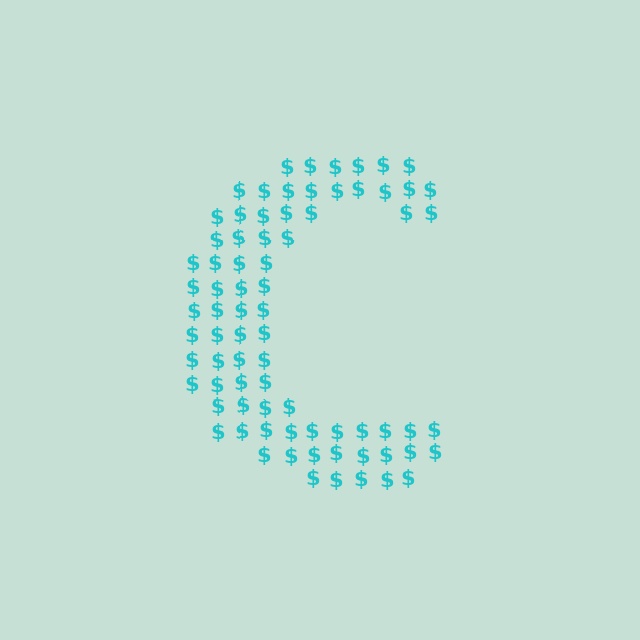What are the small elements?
The small elements are dollar signs.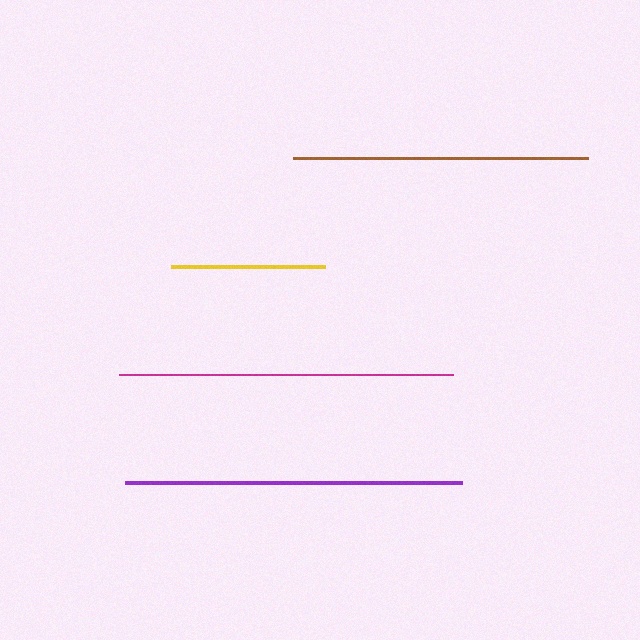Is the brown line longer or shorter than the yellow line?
The brown line is longer than the yellow line.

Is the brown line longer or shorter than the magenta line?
The magenta line is longer than the brown line.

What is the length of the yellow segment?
The yellow segment is approximately 153 pixels long.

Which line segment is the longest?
The purple line is the longest at approximately 337 pixels.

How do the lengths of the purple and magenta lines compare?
The purple and magenta lines are approximately the same length.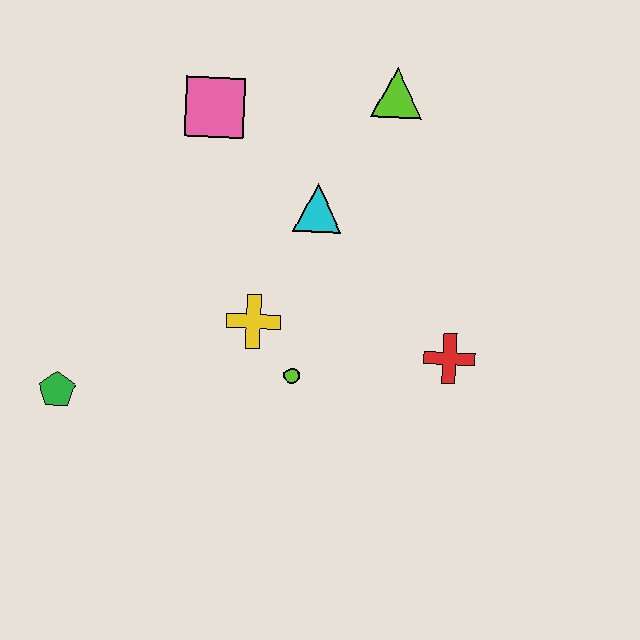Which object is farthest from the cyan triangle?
The green pentagon is farthest from the cyan triangle.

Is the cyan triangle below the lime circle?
No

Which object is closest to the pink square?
The cyan triangle is closest to the pink square.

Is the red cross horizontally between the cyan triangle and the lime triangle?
No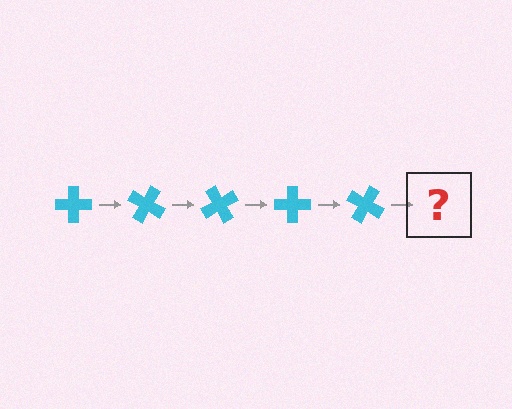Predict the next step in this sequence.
The next step is a cyan cross rotated 150 degrees.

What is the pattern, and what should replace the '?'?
The pattern is that the cross rotates 30 degrees each step. The '?' should be a cyan cross rotated 150 degrees.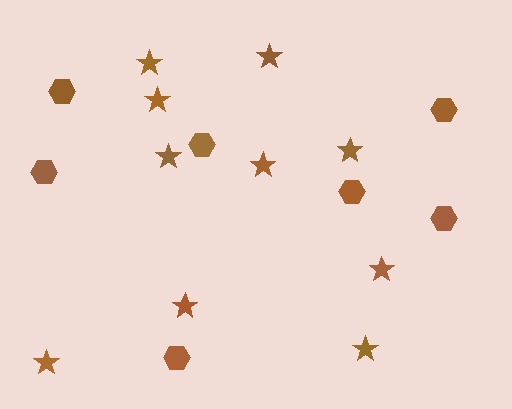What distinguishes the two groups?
There are 2 groups: one group of stars (10) and one group of hexagons (7).